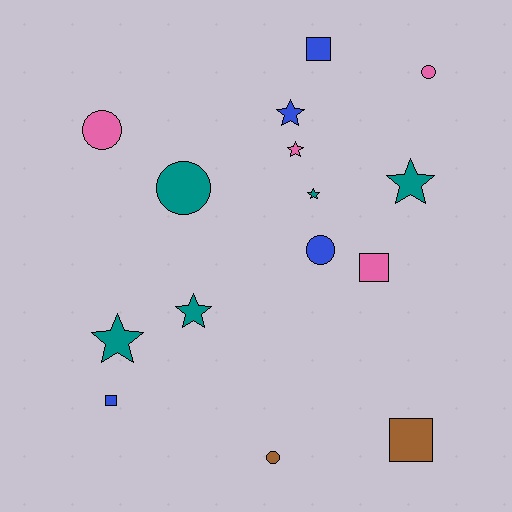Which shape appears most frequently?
Star, with 6 objects.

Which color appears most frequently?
Teal, with 5 objects.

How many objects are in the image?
There are 15 objects.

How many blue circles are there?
There is 1 blue circle.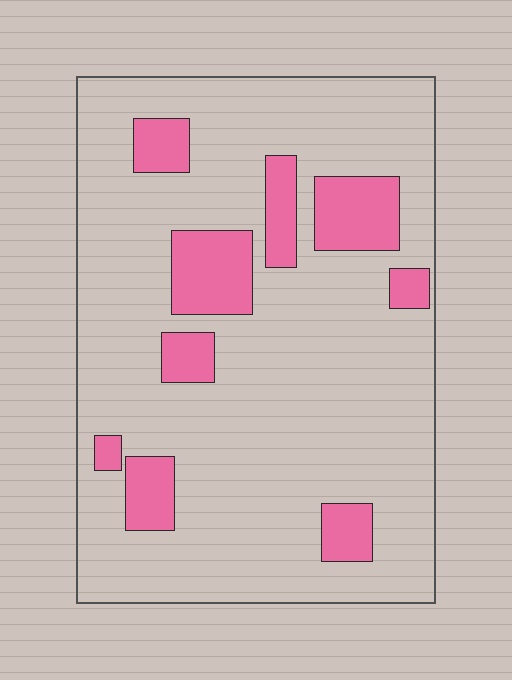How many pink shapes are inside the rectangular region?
9.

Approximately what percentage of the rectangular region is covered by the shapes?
Approximately 15%.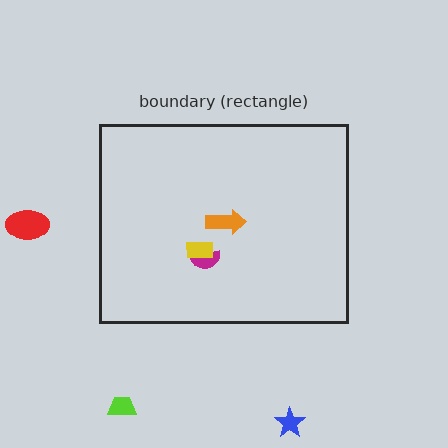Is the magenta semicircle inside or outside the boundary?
Inside.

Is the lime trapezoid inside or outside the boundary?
Outside.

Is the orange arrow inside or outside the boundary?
Inside.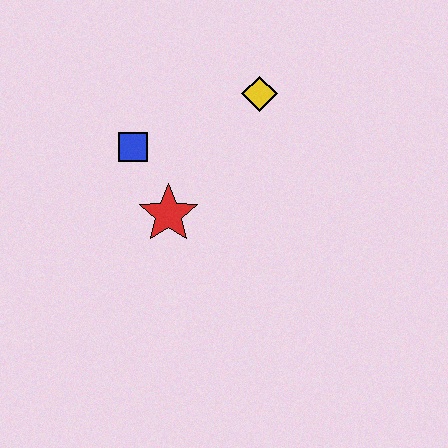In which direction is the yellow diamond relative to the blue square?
The yellow diamond is to the right of the blue square.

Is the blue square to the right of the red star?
No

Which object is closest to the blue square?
The red star is closest to the blue square.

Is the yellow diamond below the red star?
No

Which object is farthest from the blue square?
The yellow diamond is farthest from the blue square.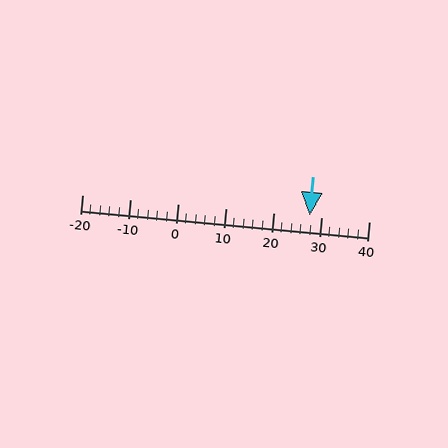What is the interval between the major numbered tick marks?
The major tick marks are spaced 10 units apart.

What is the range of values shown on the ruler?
The ruler shows values from -20 to 40.